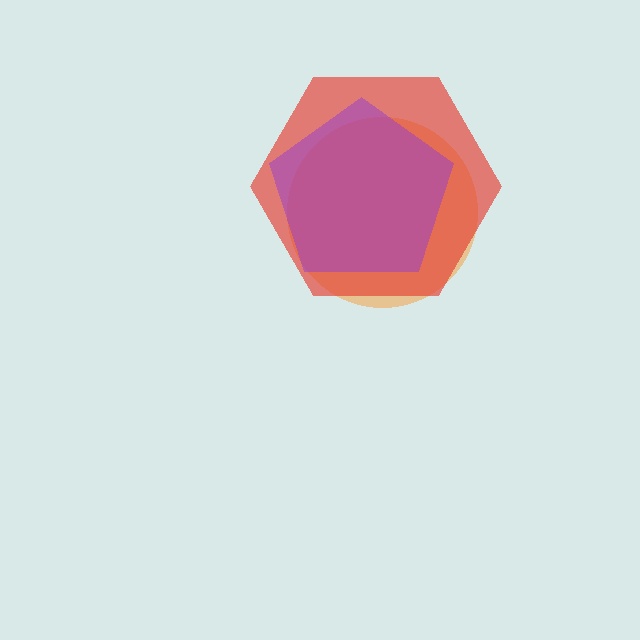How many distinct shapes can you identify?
There are 3 distinct shapes: an orange circle, a red hexagon, a purple pentagon.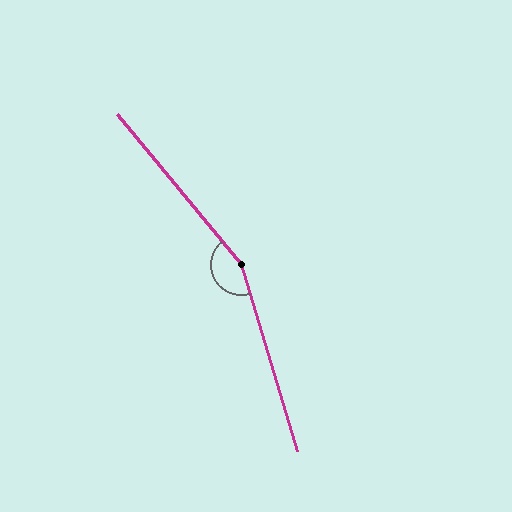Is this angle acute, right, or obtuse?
It is obtuse.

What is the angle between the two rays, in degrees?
Approximately 157 degrees.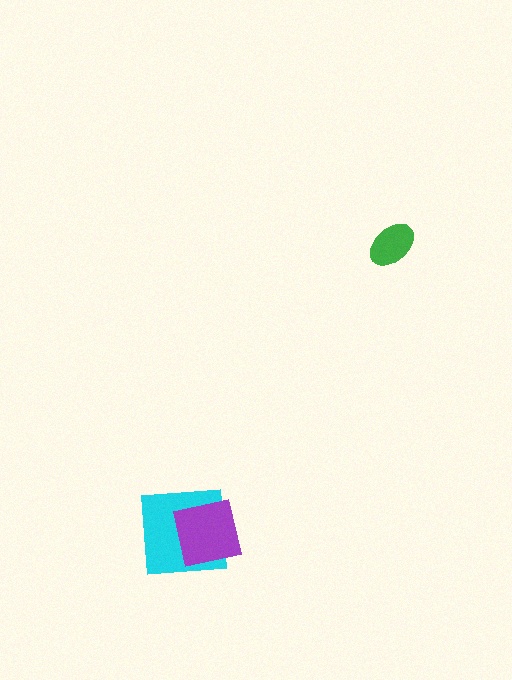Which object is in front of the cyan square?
The purple square is in front of the cyan square.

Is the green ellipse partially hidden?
No, no other shape covers it.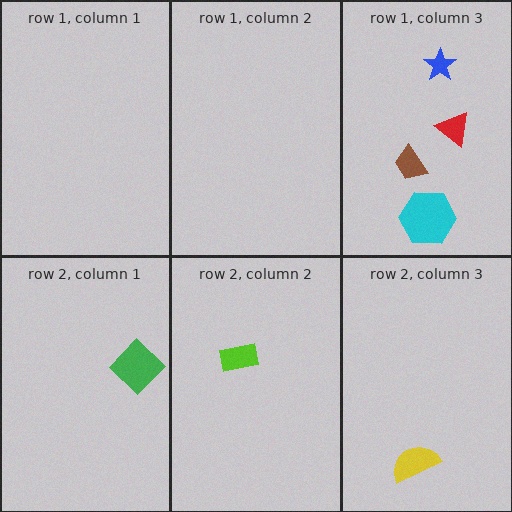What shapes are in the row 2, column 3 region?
The yellow semicircle.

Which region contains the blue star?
The row 1, column 3 region.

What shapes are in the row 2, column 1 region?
The green diamond.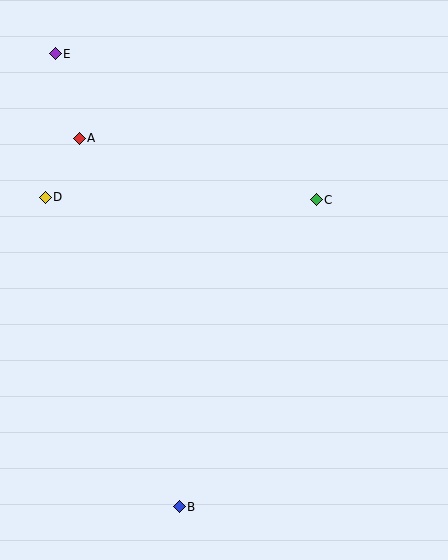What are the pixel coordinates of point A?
Point A is at (79, 138).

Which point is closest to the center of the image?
Point C at (316, 200) is closest to the center.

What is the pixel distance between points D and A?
The distance between D and A is 68 pixels.